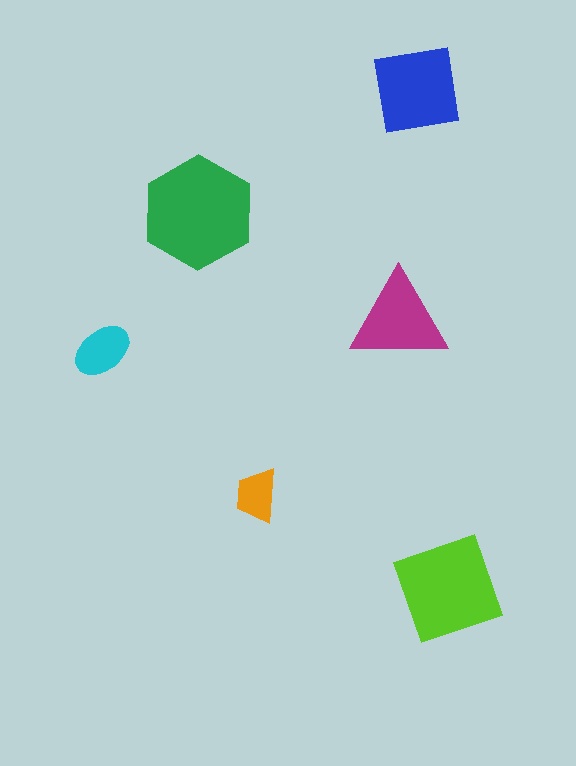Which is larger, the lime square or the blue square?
The lime square.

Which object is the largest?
The green hexagon.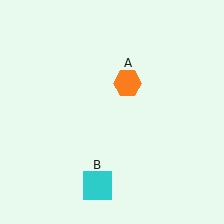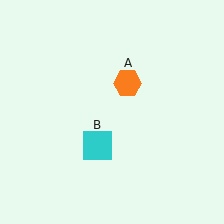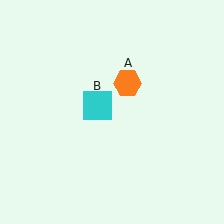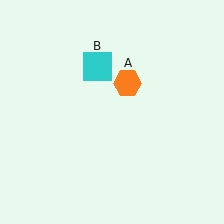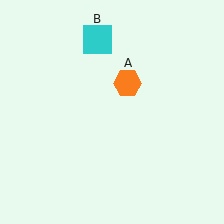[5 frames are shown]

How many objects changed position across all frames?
1 object changed position: cyan square (object B).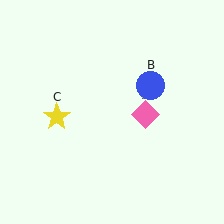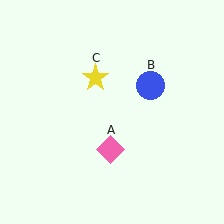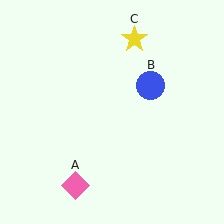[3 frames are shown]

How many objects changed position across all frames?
2 objects changed position: pink diamond (object A), yellow star (object C).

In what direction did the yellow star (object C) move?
The yellow star (object C) moved up and to the right.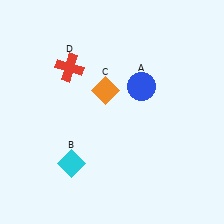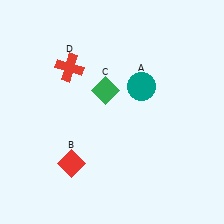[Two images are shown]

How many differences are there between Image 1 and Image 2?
There are 3 differences between the two images.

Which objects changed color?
A changed from blue to teal. B changed from cyan to red. C changed from orange to green.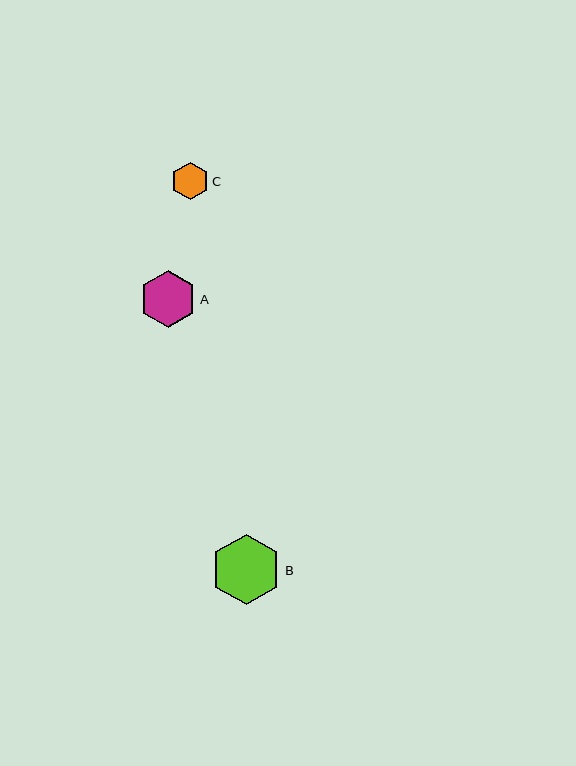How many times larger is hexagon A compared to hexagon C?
Hexagon A is approximately 1.5 times the size of hexagon C.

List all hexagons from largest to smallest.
From largest to smallest: B, A, C.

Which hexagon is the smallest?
Hexagon C is the smallest with a size of approximately 37 pixels.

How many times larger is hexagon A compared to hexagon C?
Hexagon A is approximately 1.5 times the size of hexagon C.